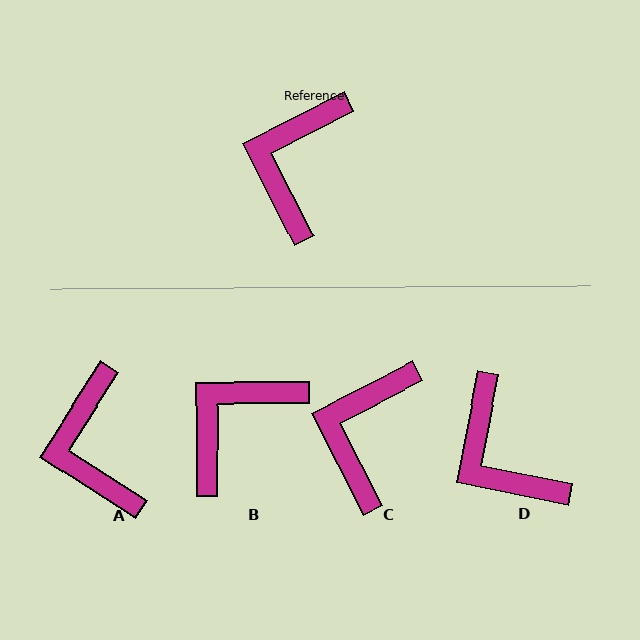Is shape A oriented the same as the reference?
No, it is off by about 30 degrees.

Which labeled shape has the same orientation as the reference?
C.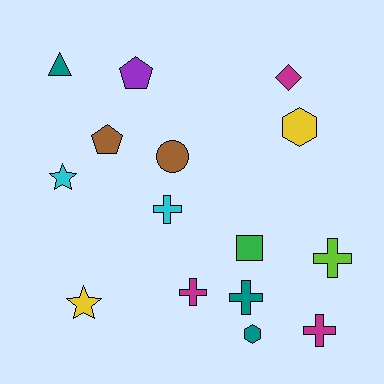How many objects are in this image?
There are 15 objects.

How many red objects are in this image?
There are no red objects.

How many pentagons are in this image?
There are 2 pentagons.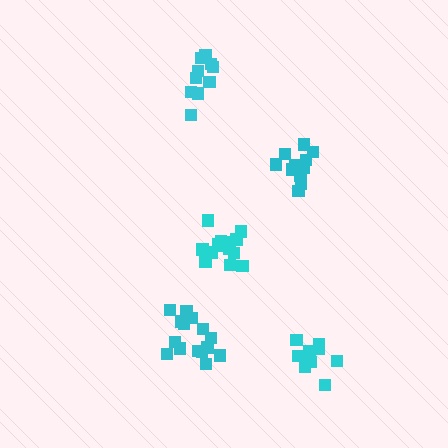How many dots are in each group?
Group 1: 11 dots, Group 2: 16 dots, Group 3: 10 dots, Group 4: 10 dots, Group 5: 16 dots (63 total).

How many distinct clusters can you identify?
There are 5 distinct clusters.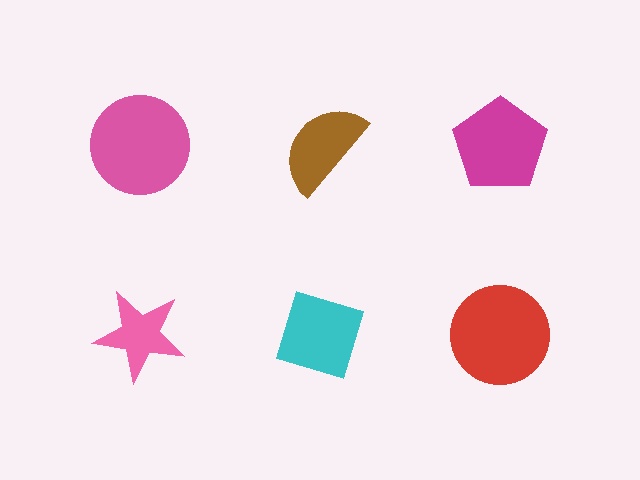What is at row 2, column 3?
A red circle.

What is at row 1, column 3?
A magenta pentagon.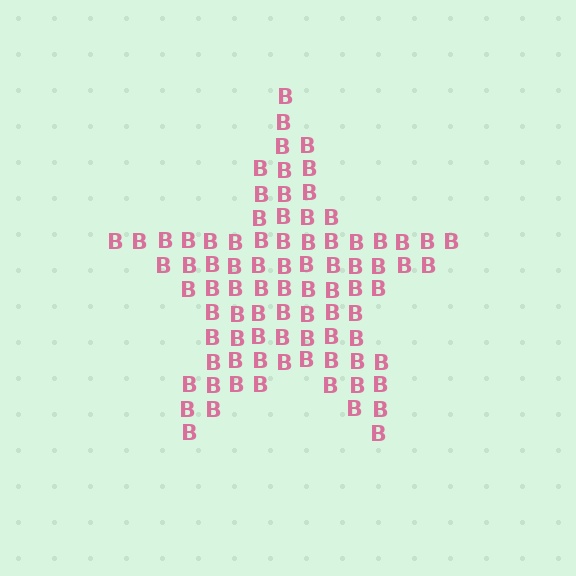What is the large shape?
The large shape is a star.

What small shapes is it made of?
It is made of small letter B's.